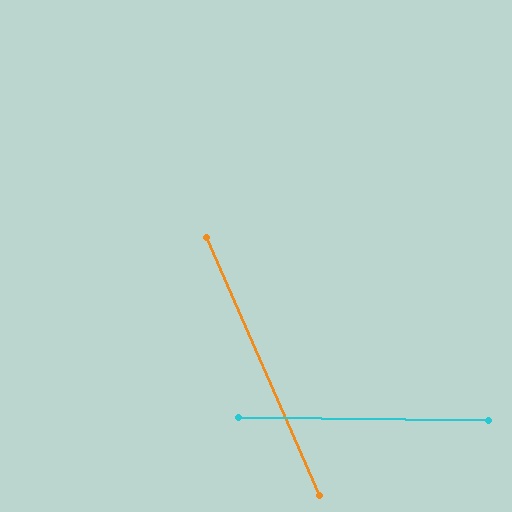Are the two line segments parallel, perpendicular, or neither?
Neither parallel nor perpendicular — they differ by about 66°.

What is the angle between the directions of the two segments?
Approximately 66 degrees.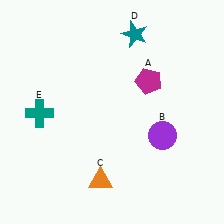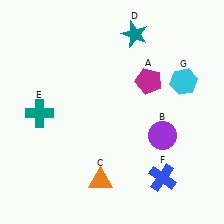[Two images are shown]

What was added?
A blue cross (F), a cyan hexagon (G) were added in Image 2.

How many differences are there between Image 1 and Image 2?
There are 2 differences between the two images.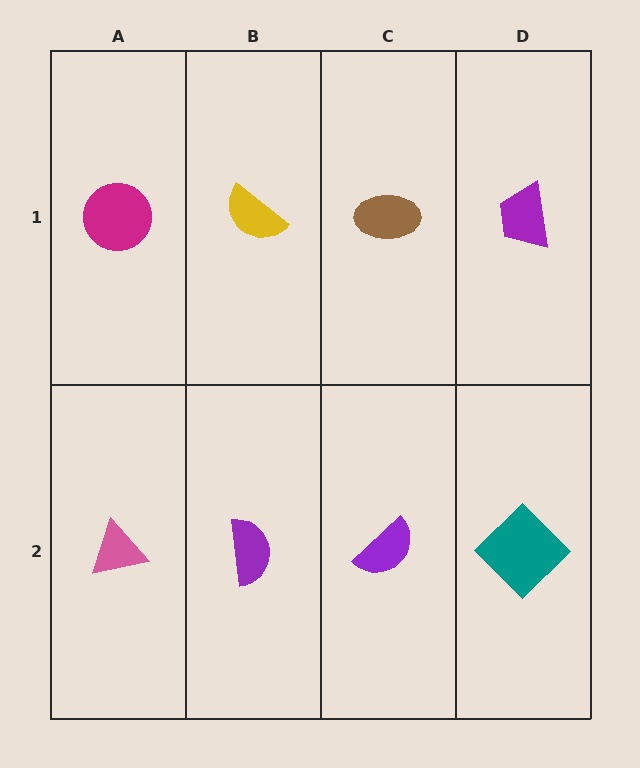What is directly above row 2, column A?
A magenta circle.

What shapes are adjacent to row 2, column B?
A yellow semicircle (row 1, column B), a pink triangle (row 2, column A), a purple semicircle (row 2, column C).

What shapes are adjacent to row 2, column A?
A magenta circle (row 1, column A), a purple semicircle (row 2, column B).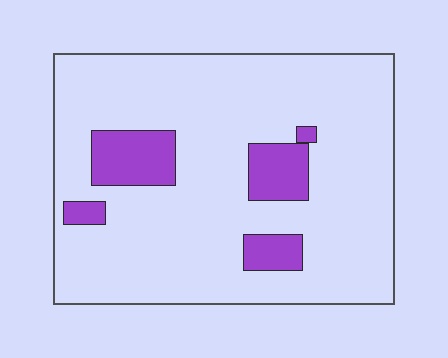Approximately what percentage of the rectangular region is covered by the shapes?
Approximately 15%.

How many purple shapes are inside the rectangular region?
5.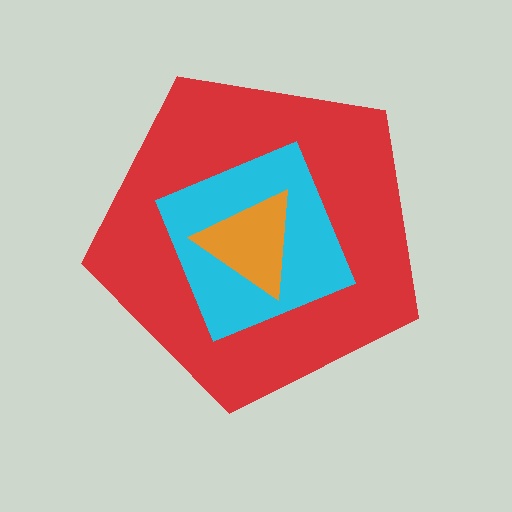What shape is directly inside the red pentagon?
The cyan diamond.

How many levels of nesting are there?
3.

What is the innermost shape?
The orange triangle.